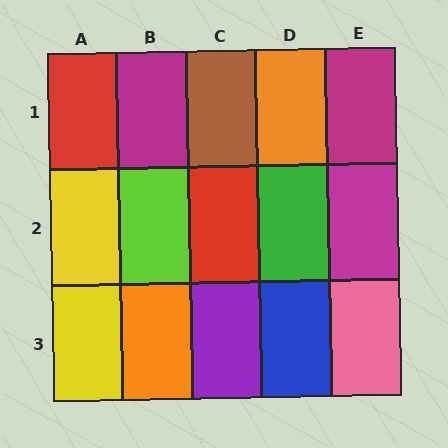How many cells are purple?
1 cell is purple.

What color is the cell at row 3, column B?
Orange.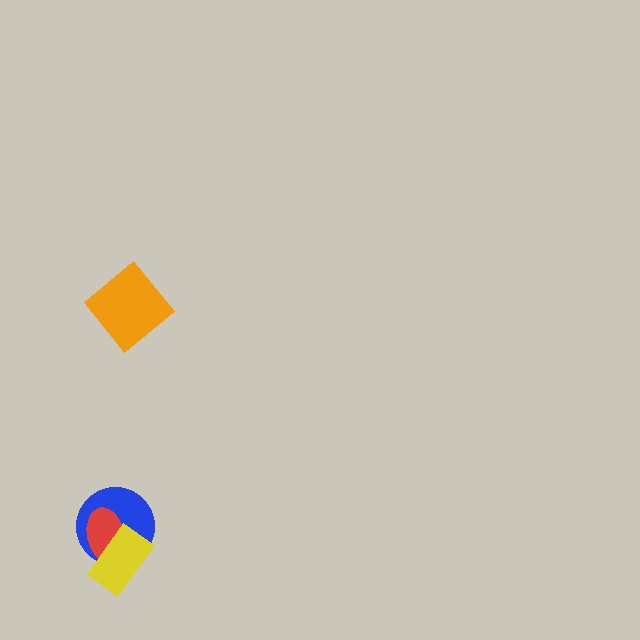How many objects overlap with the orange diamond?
0 objects overlap with the orange diamond.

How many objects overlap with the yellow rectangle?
2 objects overlap with the yellow rectangle.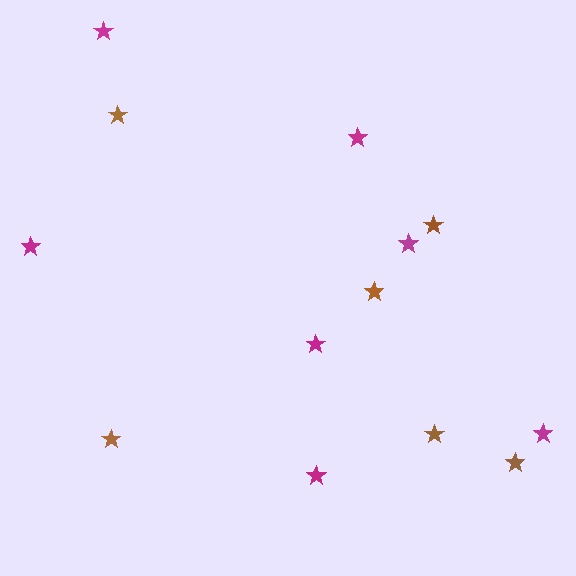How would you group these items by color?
There are 2 groups: one group of brown stars (6) and one group of magenta stars (7).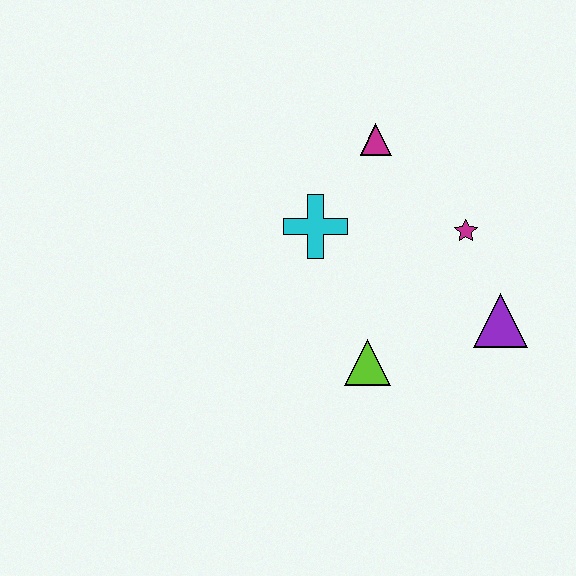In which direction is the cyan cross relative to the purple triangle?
The cyan cross is to the left of the purple triangle.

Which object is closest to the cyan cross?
The magenta triangle is closest to the cyan cross.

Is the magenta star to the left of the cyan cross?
No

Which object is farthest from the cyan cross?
The purple triangle is farthest from the cyan cross.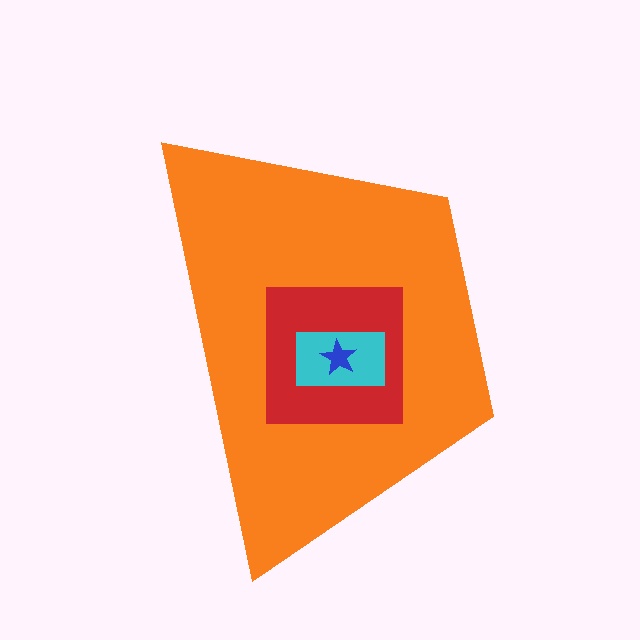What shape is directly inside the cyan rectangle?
The blue star.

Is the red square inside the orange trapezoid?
Yes.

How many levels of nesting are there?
4.